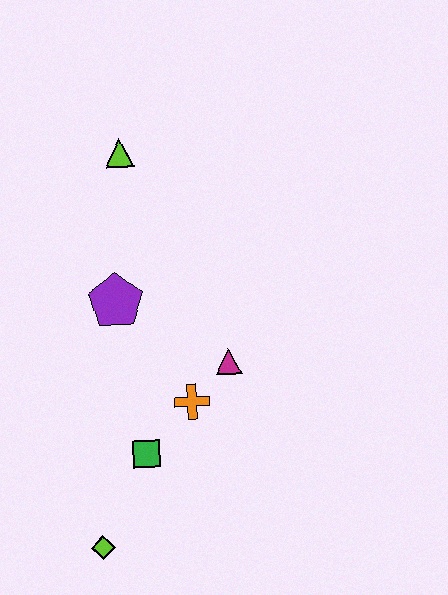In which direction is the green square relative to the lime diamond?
The green square is above the lime diamond.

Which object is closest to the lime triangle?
The purple pentagon is closest to the lime triangle.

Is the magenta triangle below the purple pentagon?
Yes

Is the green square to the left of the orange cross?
Yes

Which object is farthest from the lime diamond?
The lime triangle is farthest from the lime diamond.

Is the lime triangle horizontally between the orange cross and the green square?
No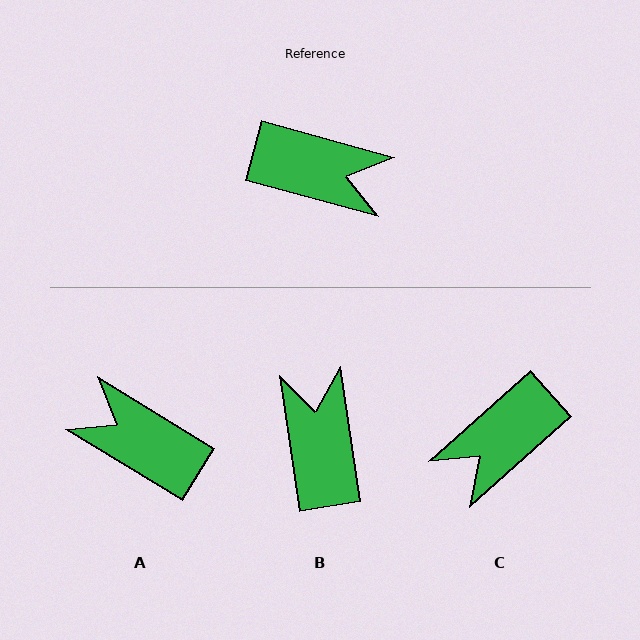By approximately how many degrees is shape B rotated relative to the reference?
Approximately 114 degrees counter-clockwise.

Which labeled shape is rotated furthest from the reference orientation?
A, about 164 degrees away.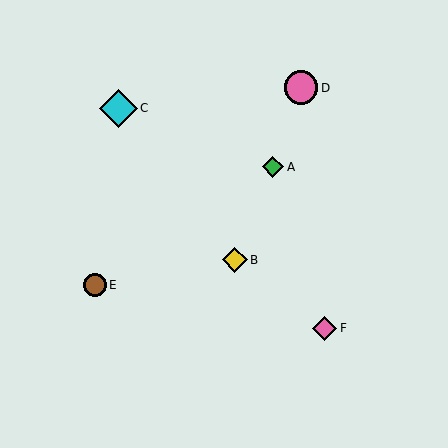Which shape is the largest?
The cyan diamond (labeled C) is the largest.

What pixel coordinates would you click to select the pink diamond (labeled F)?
Click at (324, 328) to select the pink diamond F.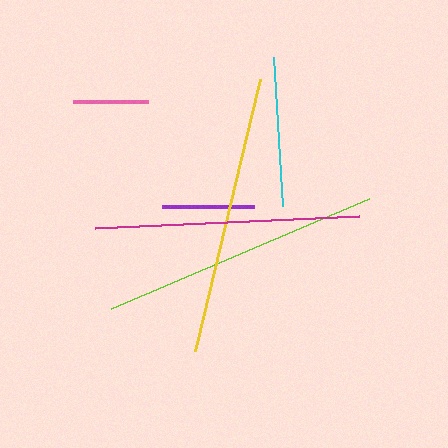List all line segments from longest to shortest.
From longest to shortest: yellow, lime, magenta, cyan, purple, pink.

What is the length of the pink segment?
The pink segment is approximately 75 pixels long.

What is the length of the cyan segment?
The cyan segment is approximately 150 pixels long.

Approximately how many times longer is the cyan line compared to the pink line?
The cyan line is approximately 2.0 times the length of the pink line.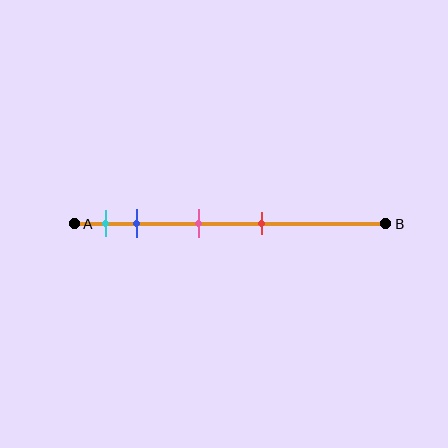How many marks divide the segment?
There are 4 marks dividing the segment.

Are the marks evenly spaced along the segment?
No, the marks are not evenly spaced.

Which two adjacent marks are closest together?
The cyan and blue marks are the closest adjacent pair.